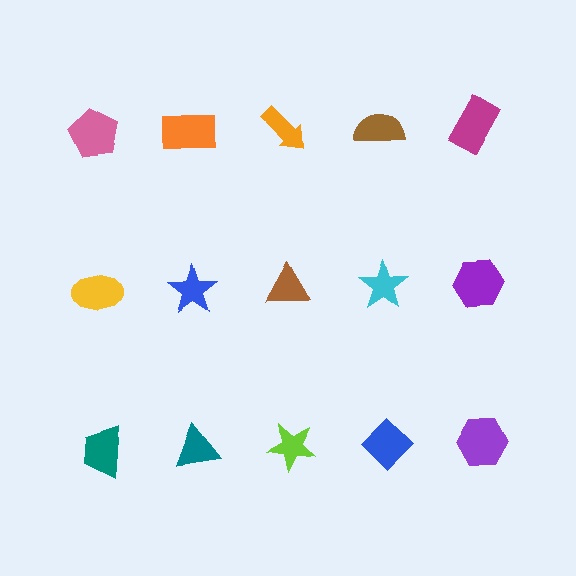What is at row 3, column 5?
A purple hexagon.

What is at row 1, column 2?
An orange rectangle.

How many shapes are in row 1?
5 shapes.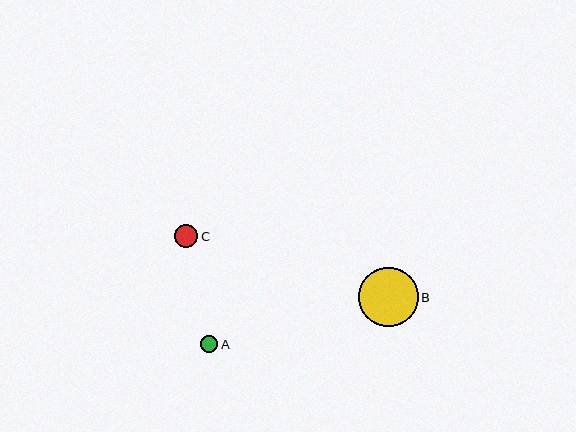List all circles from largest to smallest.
From largest to smallest: B, C, A.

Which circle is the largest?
Circle B is the largest with a size of approximately 60 pixels.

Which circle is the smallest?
Circle A is the smallest with a size of approximately 17 pixels.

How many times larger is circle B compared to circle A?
Circle B is approximately 3.5 times the size of circle A.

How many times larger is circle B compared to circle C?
Circle B is approximately 2.5 times the size of circle C.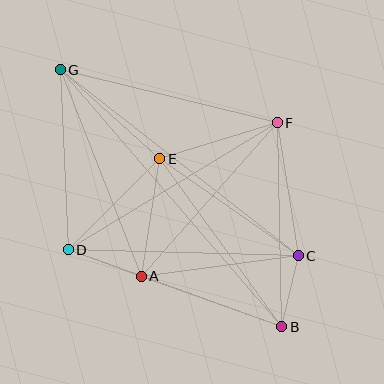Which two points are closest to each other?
Points B and C are closest to each other.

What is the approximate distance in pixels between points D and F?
The distance between D and F is approximately 245 pixels.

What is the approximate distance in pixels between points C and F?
The distance between C and F is approximately 135 pixels.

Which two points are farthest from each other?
Points B and G are farthest from each other.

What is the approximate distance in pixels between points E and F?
The distance between E and F is approximately 123 pixels.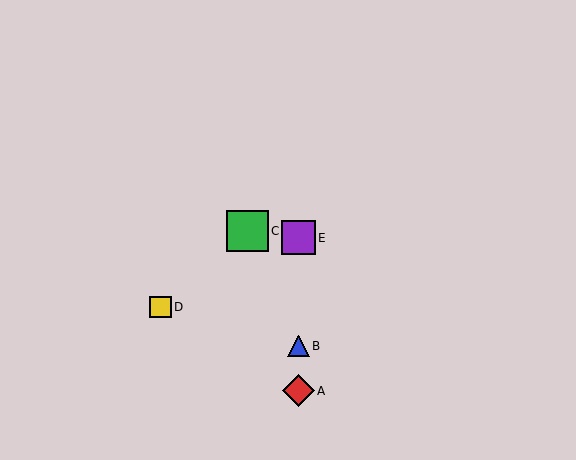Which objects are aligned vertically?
Objects A, B, E are aligned vertically.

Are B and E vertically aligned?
Yes, both are at x≈299.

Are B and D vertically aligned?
No, B is at x≈299 and D is at x≈160.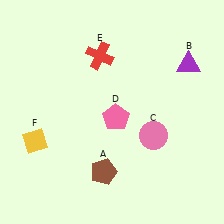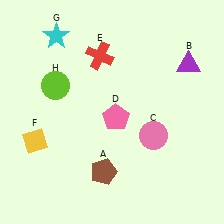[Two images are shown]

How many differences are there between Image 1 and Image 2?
There are 2 differences between the two images.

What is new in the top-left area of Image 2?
A lime circle (H) was added in the top-left area of Image 2.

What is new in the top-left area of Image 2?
A cyan star (G) was added in the top-left area of Image 2.